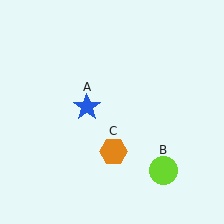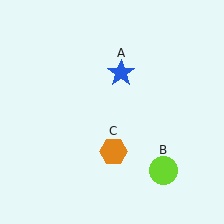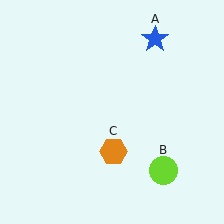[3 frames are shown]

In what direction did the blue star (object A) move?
The blue star (object A) moved up and to the right.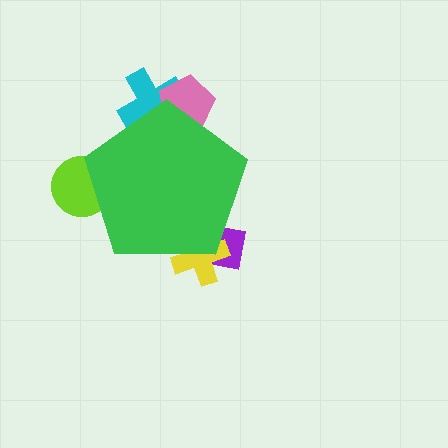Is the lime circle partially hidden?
Yes, the lime circle is partially hidden behind the green pentagon.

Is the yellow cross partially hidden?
Yes, the yellow cross is partially hidden behind the green pentagon.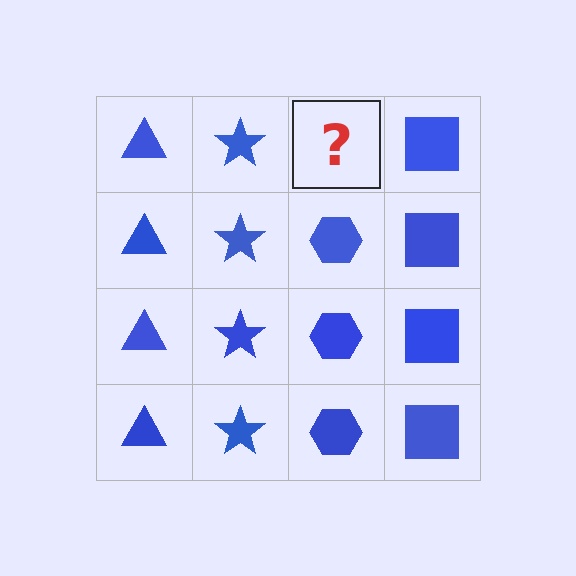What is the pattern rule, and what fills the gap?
The rule is that each column has a consistent shape. The gap should be filled with a blue hexagon.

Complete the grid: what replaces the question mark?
The question mark should be replaced with a blue hexagon.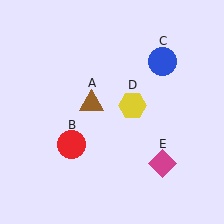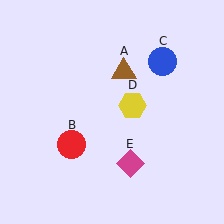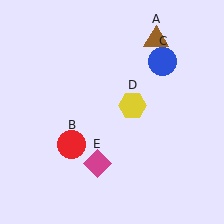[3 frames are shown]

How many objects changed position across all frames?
2 objects changed position: brown triangle (object A), magenta diamond (object E).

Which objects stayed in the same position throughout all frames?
Red circle (object B) and blue circle (object C) and yellow hexagon (object D) remained stationary.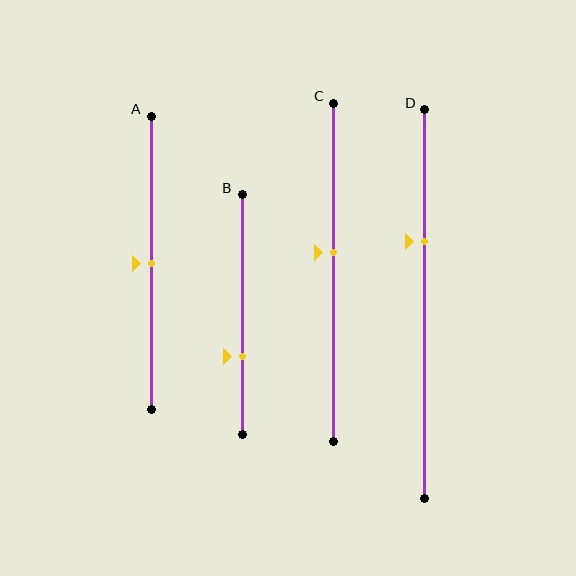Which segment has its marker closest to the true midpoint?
Segment A has its marker closest to the true midpoint.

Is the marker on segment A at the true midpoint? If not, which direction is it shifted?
Yes, the marker on segment A is at the true midpoint.